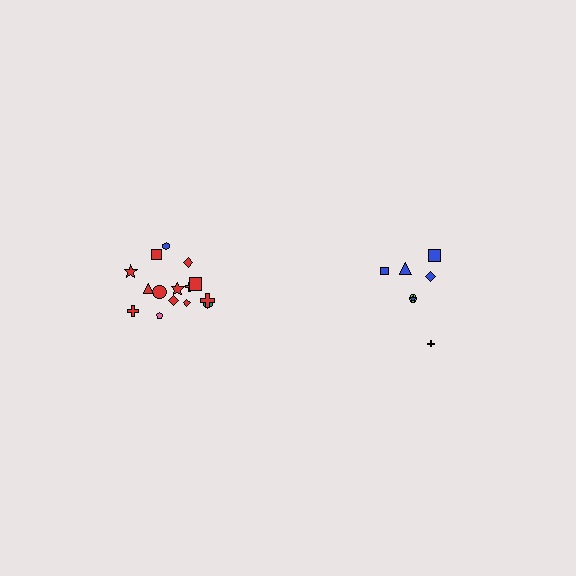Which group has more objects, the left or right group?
The left group.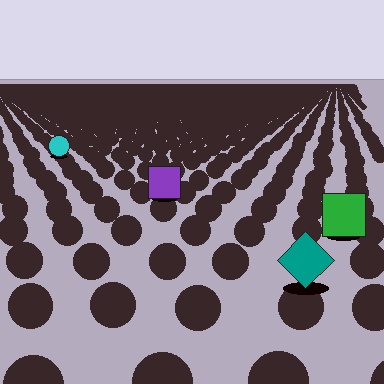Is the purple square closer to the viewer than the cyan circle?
Yes. The purple square is closer — you can tell from the texture gradient: the ground texture is coarser near it.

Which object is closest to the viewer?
The teal diamond is closest. The texture marks near it are larger and more spread out.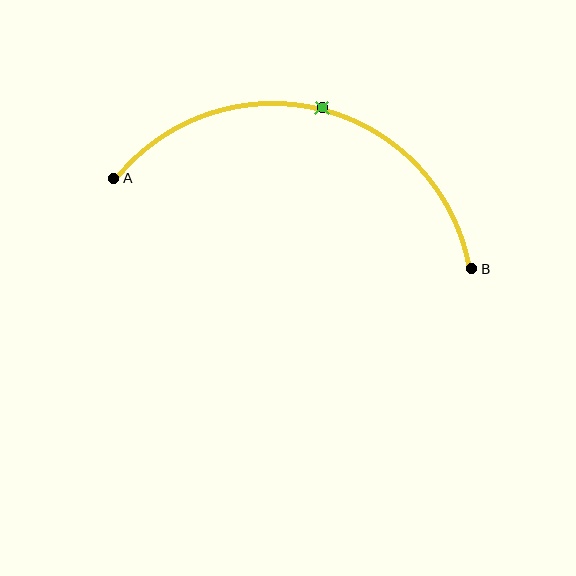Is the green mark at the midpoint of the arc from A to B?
Yes. The green mark lies on the arc at equal arc-length from both A and B — it is the arc midpoint.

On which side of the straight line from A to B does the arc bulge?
The arc bulges above the straight line connecting A and B.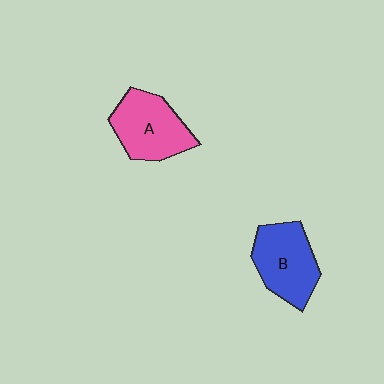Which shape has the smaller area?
Shape A (pink).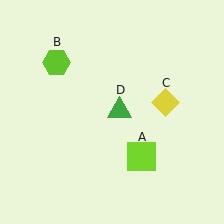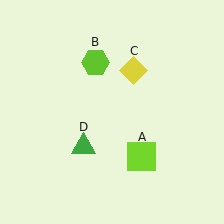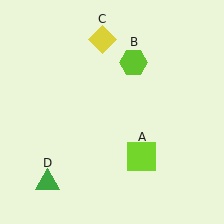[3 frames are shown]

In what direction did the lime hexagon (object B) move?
The lime hexagon (object B) moved right.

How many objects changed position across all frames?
3 objects changed position: lime hexagon (object B), yellow diamond (object C), green triangle (object D).